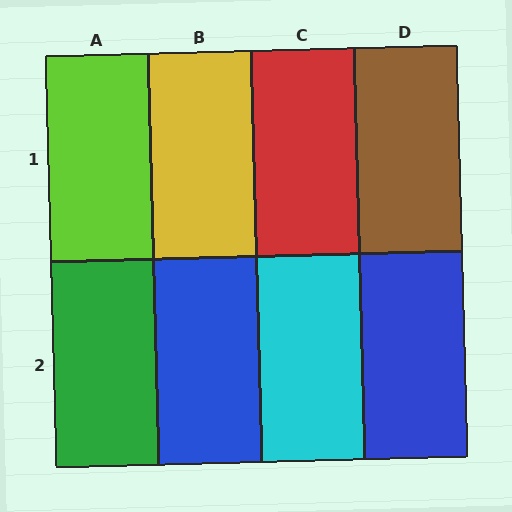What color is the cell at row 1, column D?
Brown.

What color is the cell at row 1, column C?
Red.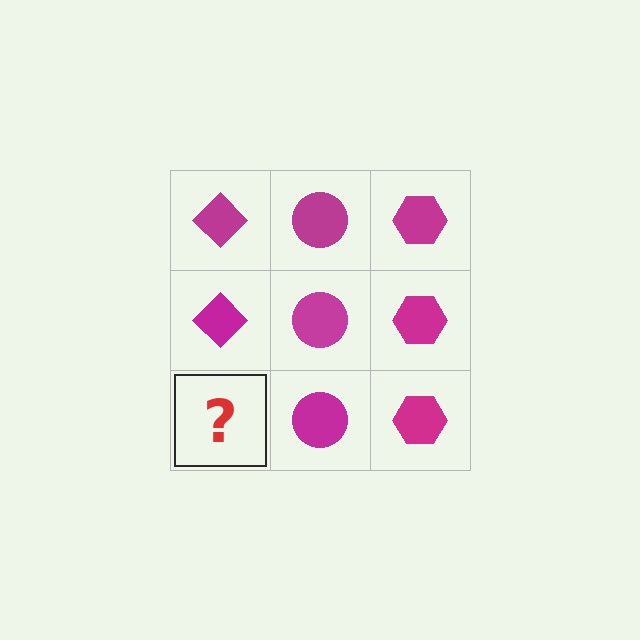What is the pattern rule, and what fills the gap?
The rule is that each column has a consistent shape. The gap should be filled with a magenta diamond.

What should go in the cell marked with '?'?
The missing cell should contain a magenta diamond.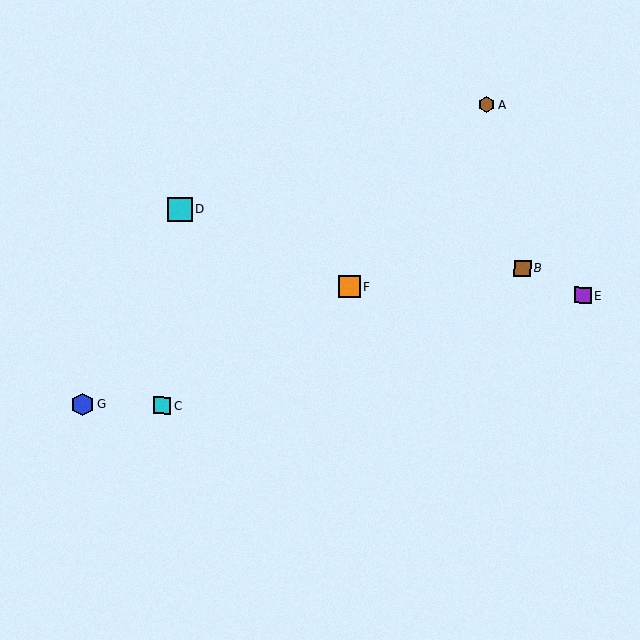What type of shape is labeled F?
Shape F is an orange square.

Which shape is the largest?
The cyan square (labeled D) is the largest.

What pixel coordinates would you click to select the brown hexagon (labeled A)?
Click at (487, 104) to select the brown hexagon A.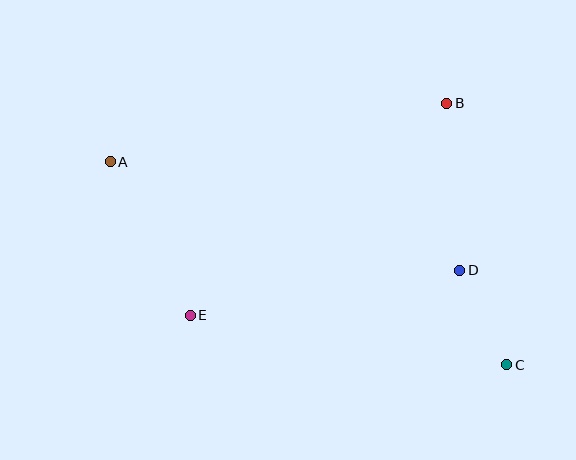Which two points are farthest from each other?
Points A and C are farthest from each other.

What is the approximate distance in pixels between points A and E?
The distance between A and E is approximately 173 pixels.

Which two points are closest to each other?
Points C and D are closest to each other.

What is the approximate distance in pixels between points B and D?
The distance between B and D is approximately 167 pixels.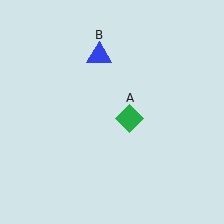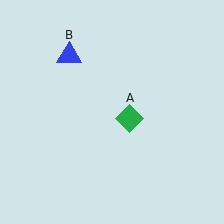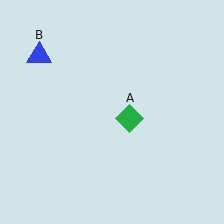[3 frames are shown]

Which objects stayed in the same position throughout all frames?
Green diamond (object A) remained stationary.